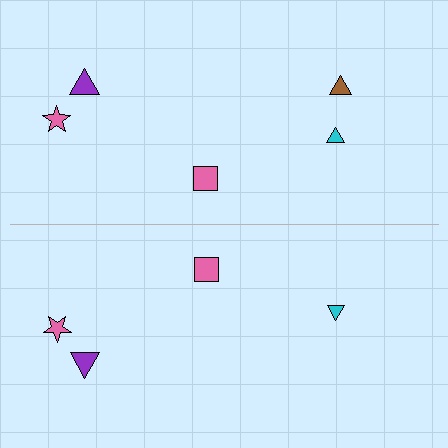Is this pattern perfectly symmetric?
No, the pattern is not perfectly symmetric. A brown triangle is missing from the bottom side.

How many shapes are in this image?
There are 9 shapes in this image.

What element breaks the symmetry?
A brown triangle is missing from the bottom side.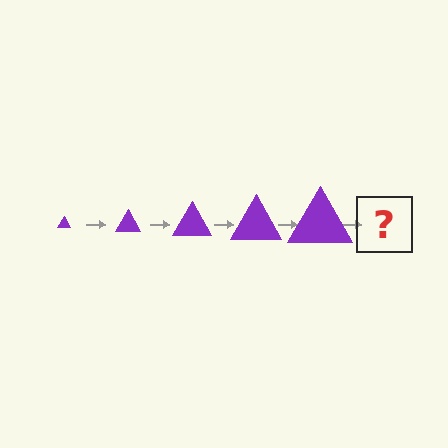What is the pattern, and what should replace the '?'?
The pattern is that the triangle gets progressively larger each step. The '?' should be a purple triangle, larger than the previous one.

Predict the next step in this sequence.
The next step is a purple triangle, larger than the previous one.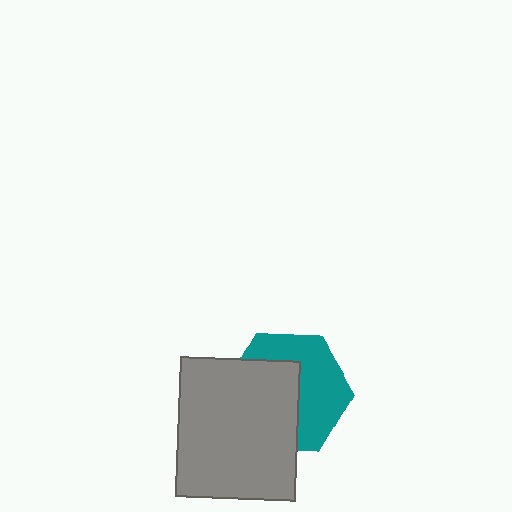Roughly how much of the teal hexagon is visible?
About half of it is visible (roughly 49%).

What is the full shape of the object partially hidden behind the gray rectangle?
The partially hidden object is a teal hexagon.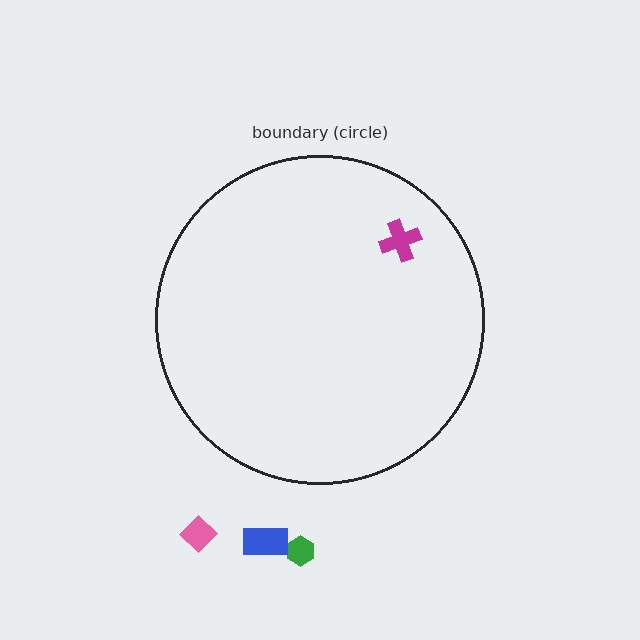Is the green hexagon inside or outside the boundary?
Outside.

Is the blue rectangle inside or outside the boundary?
Outside.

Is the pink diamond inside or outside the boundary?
Outside.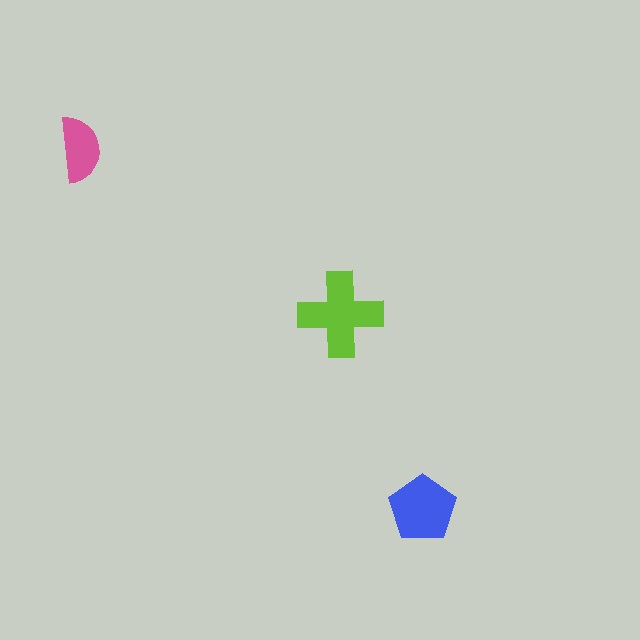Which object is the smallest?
The pink semicircle.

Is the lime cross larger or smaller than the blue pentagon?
Larger.